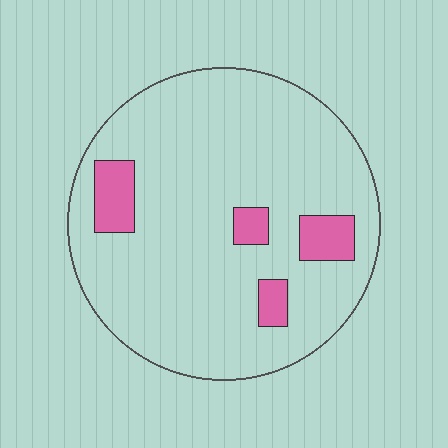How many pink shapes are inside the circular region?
4.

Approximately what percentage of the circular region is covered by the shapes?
Approximately 10%.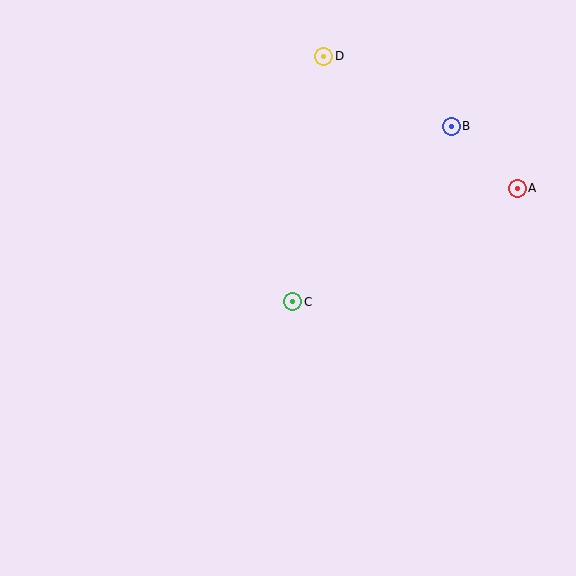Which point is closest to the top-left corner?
Point D is closest to the top-left corner.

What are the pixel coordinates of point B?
Point B is at (451, 127).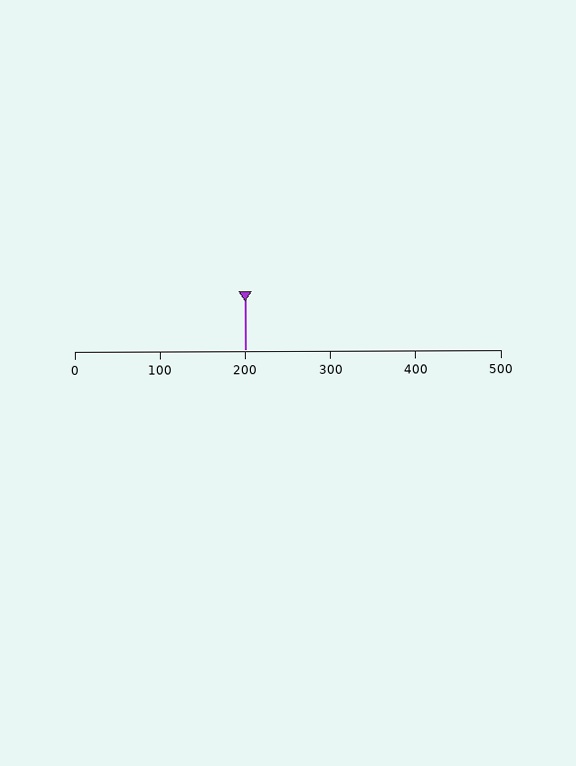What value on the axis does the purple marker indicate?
The marker indicates approximately 200.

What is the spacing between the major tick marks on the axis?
The major ticks are spaced 100 apart.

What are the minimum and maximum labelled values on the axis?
The axis runs from 0 to 500.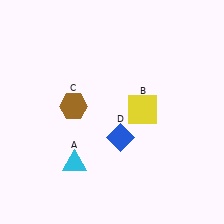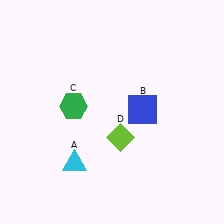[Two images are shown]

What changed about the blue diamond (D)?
In Image 1, D is blue. In Image 2, it changed to lime.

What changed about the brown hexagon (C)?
In Image 1, C is brown. In Image 2, it changed to green.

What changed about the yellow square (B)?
In Image 1, B is yellow. In Image 2, it changed to blue.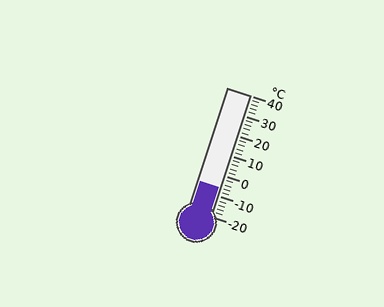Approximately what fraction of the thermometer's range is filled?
The thermometer is filled to approximately 25% of its range.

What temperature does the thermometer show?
The thermometer shows approximately -6°C.